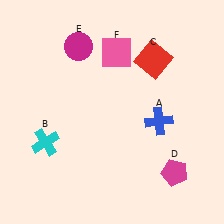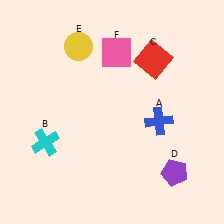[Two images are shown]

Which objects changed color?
D changed from magenta to purple. E changed from magenta to yellow.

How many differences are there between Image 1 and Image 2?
There are 2 differences between the two images.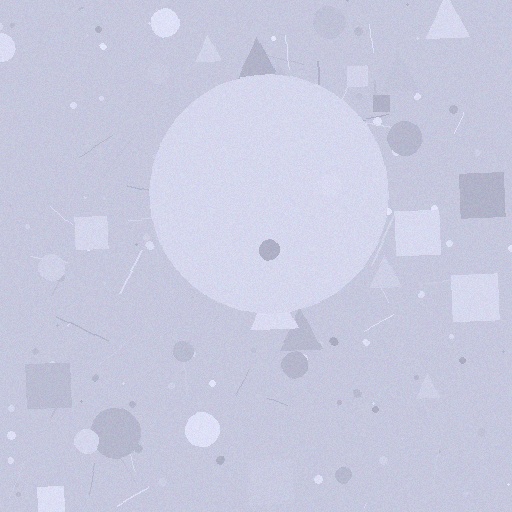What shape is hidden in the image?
A circle is hidden in the image.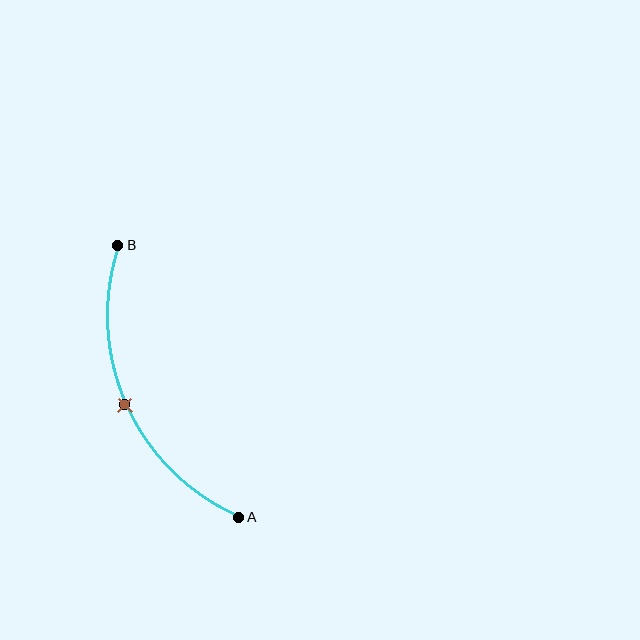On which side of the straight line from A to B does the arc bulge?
The arc bulges to the left of the straight line connecting A and B.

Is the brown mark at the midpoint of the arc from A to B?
Yes. The brown mark lies on the arc at equal arc-length from both A and B — it is the arc midpoint.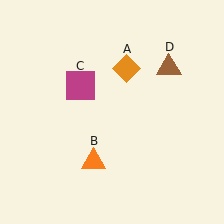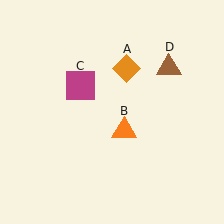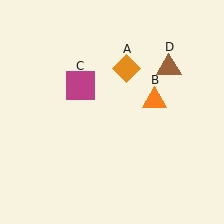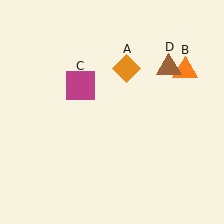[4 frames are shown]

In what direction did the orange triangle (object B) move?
The orange triangle (object B) moved up and to the right.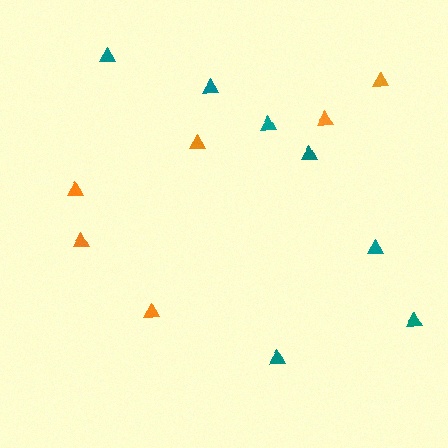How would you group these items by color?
There are 2 groups: one group of teal triangles (7) and one group of orange triangles (6).